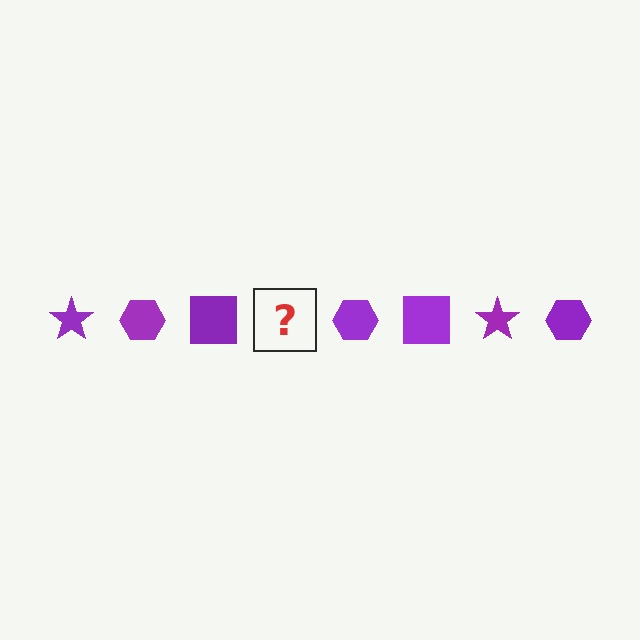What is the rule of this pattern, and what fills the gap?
The rule is that the pattern cycles through star, hexagon, square shapes in purple. The gap should be filled with a purple star.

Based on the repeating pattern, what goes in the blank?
The blank should be a purple star.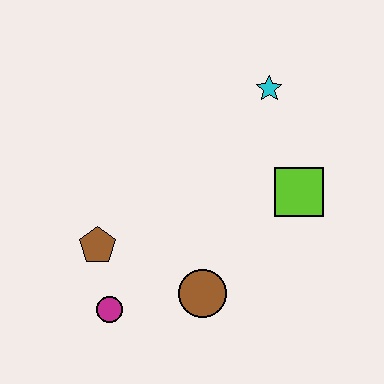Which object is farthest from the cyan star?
The magenta circle is farthest from the cyan star.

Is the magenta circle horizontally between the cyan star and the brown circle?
No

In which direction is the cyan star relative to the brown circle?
The cyan star is above the brown circle.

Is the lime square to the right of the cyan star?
Yes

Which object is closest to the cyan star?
The lime square is closest to the cyan star.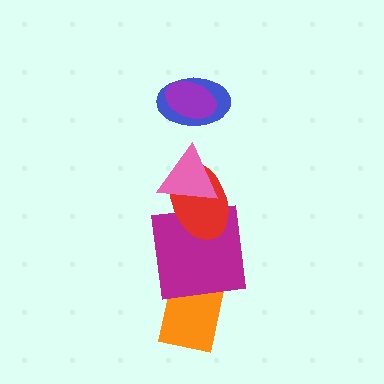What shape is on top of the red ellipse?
The pink triangle is on top of the red ellipse.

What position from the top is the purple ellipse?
The purple ellipse is 1st from the top.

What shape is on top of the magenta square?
The red ellipse is on top of the magenta square.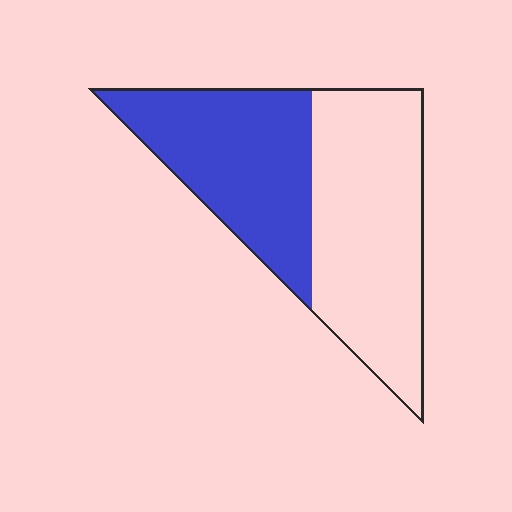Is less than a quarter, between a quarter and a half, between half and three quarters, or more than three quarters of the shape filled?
Between a quarter and a half.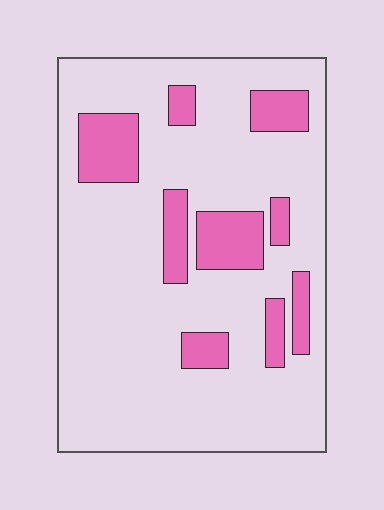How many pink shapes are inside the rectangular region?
9.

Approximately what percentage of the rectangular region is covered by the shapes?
Approximately 20%.